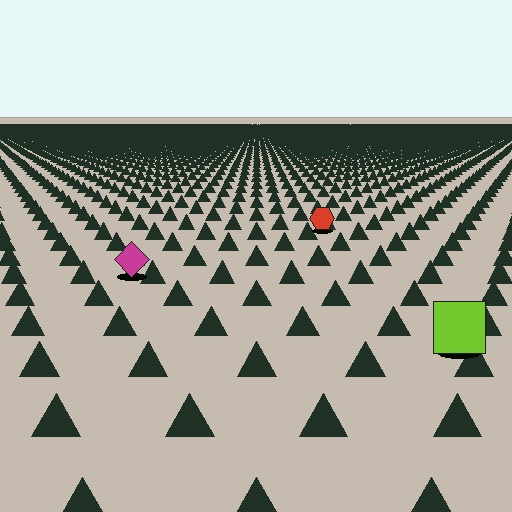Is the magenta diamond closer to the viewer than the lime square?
No. The lime square is closer — you can tell from the texture gradient: the ground texture is coarser near it.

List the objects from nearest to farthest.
From nearest to farthest: the lime square, the magenta diamond, the red hexagon.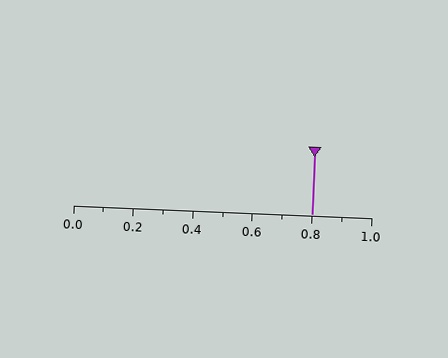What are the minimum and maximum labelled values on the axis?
The axis runs from 0.0 to 1.0.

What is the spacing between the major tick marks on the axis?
The major ticks are spaced 0.2 apart.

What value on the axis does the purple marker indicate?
The marker indicates approximately 0.8.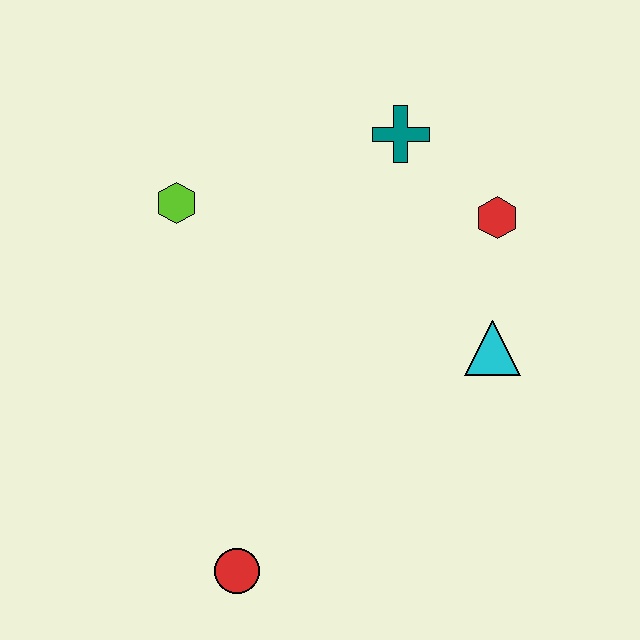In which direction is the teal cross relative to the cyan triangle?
The teal cross is above the cyan triangle.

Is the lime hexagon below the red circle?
No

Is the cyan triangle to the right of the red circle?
Yes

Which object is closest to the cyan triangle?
The red hexagon is closest to the cyan triangle.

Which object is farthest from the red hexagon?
The red circle is farthest from the red hexagon.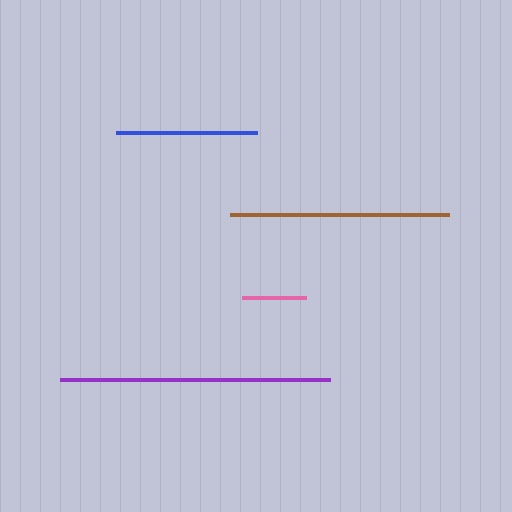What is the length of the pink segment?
The pink segment is approximately 64 pixels long.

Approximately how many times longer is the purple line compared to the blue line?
The purple line is approximately 1.9 times the length of the blue line.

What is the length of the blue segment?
The blue segment is approximately 141 pixels long.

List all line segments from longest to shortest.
From longest to shortest: purple, brown, blue, pink.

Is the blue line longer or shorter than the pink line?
The blue line is longer than the pink line.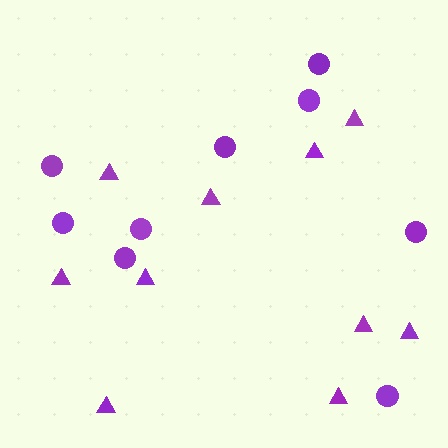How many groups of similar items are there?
There are 2 groups: one group of circles (9) and one group of triangles (10).